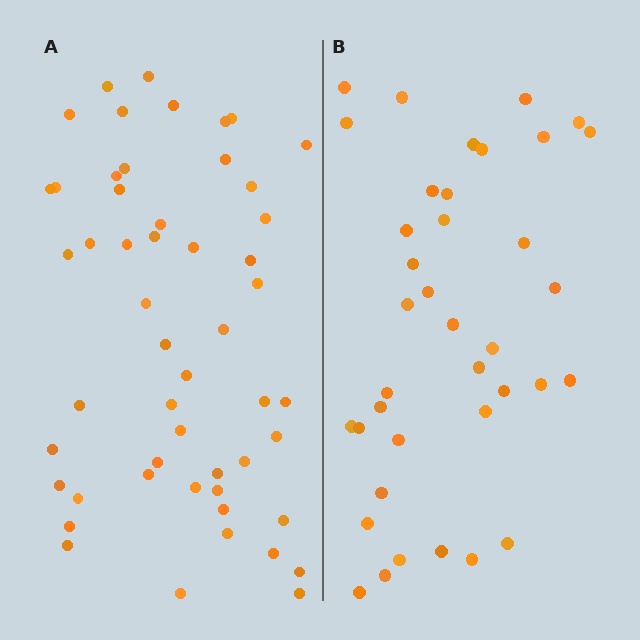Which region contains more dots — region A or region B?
Region A (the left region) has more dots.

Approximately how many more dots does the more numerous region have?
Region A has approximately 15 more dots than region B.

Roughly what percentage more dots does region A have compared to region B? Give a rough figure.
About 35% more.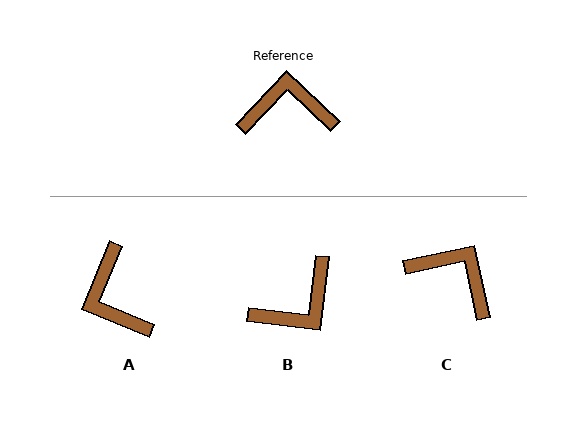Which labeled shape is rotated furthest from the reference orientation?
B, about 143 degrees away.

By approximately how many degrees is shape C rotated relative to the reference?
Approximately 34 degrees clockwise.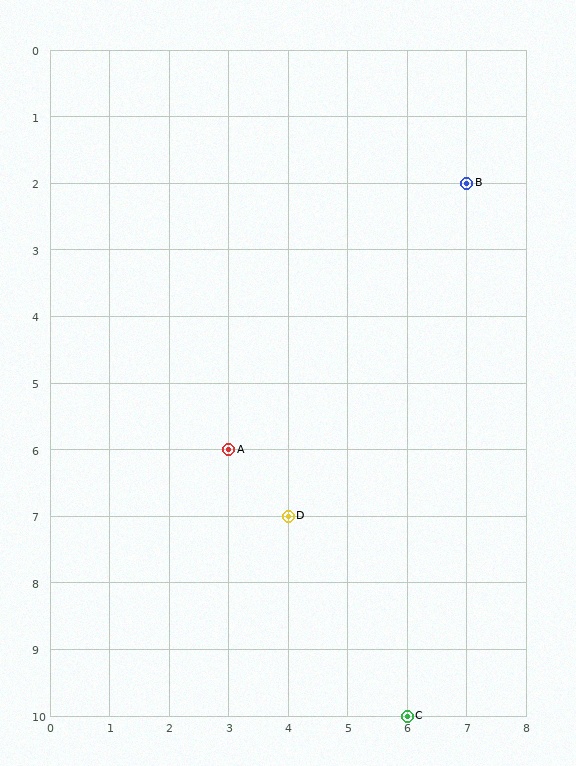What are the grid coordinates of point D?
Point D is at grid coordinates (4, 7).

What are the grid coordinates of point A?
Point A is at grid coordinates (3, 6).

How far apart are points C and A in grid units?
Points C and A are 3 columns and 4 rows apart (about 5.0 grid units diagonally).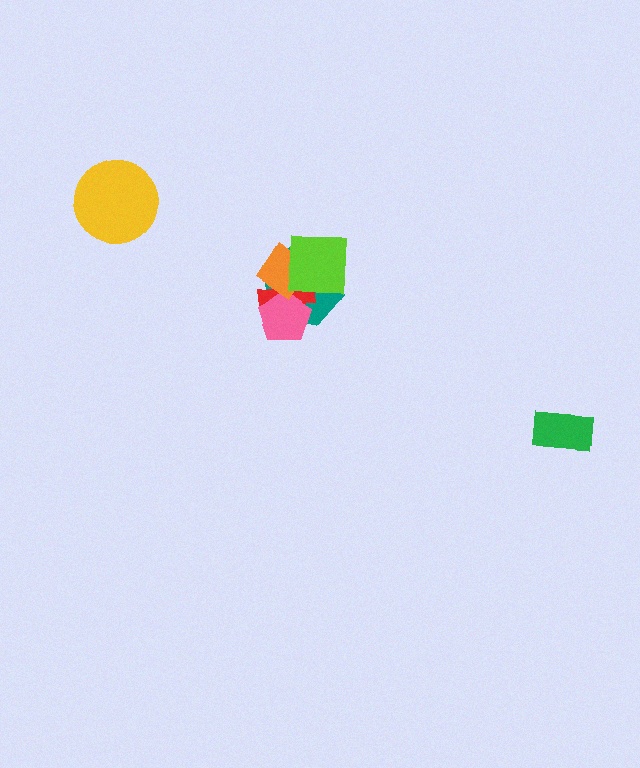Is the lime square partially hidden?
No, no other shape covers it.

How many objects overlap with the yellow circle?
0 objects overlap with the yellow circle.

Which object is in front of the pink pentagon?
The orange diamond is in front of the pink pentagon.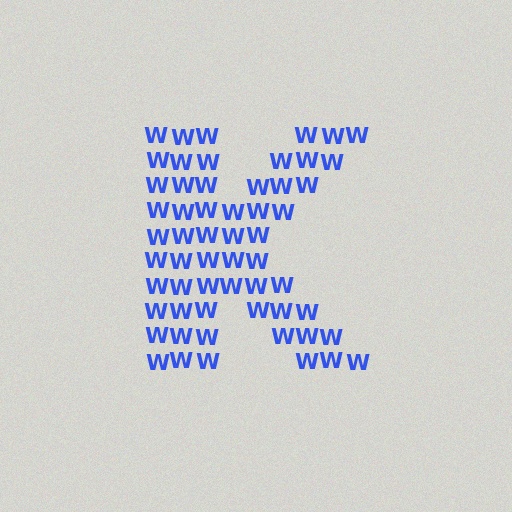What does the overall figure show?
The overall figure shows the letter K.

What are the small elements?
The small elements are letter W's.